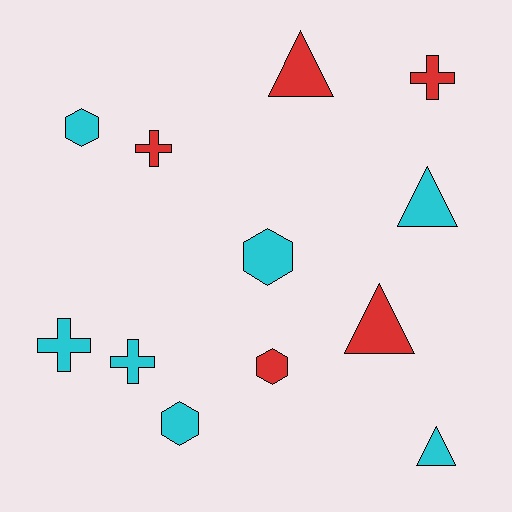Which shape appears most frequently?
Cross, with 4 objects.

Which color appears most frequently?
Cyan, with 7 objects.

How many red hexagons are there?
There is 1 red hexagon.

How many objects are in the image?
There are 12 objects.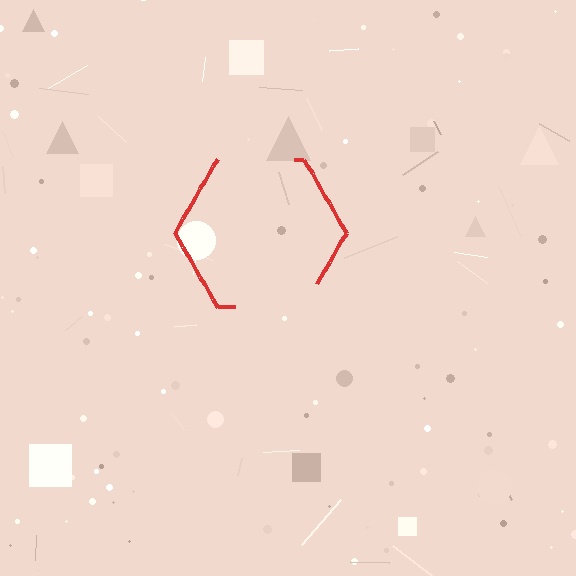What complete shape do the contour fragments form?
The contour fragments form a hexagon.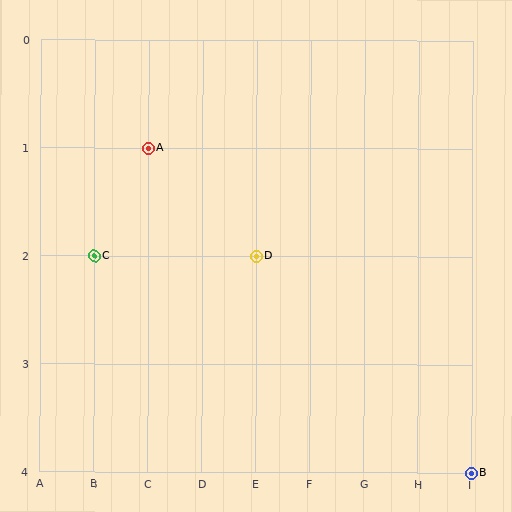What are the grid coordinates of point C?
Point C is at grid coordinates (B, 2).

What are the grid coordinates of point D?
Point D is at grid coordinates (E, 2).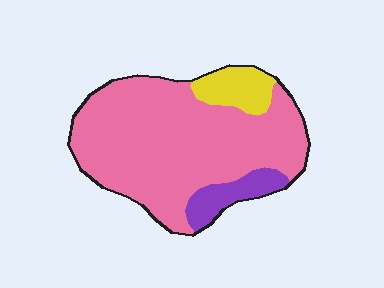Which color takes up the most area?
Pink, at roughly 80%.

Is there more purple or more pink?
Pink.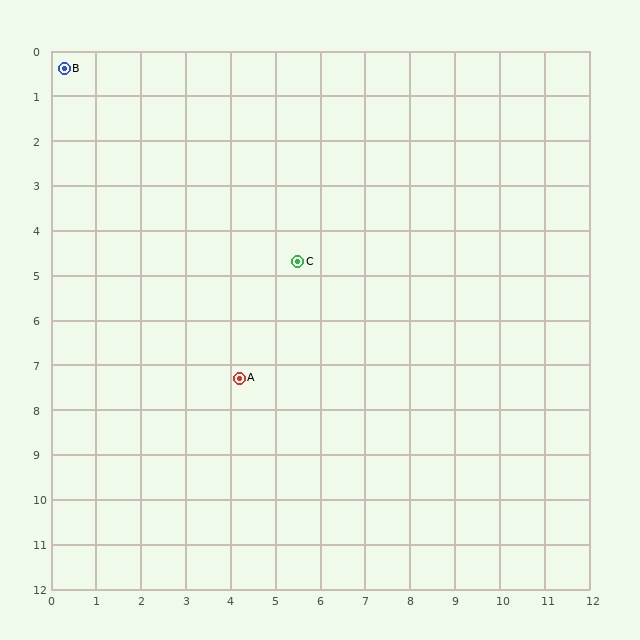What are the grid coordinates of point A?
Point A is at approximately (4.2, 7.3).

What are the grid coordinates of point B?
Point B is at approximately (0.3, 0.4).